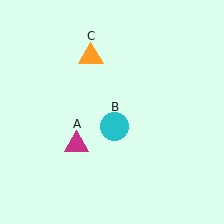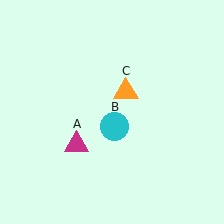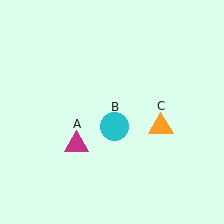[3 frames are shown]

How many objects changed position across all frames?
1 object changed position: orange triangle (object C).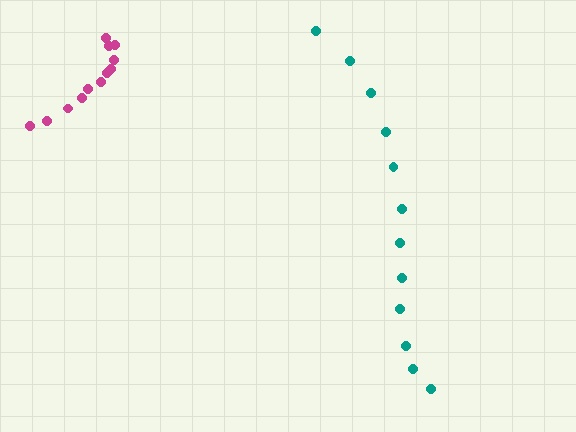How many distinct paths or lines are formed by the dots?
There are 2 distinct paths.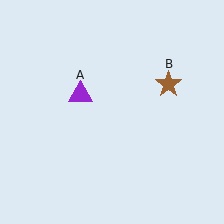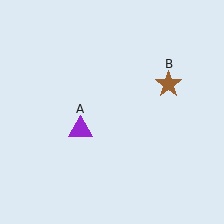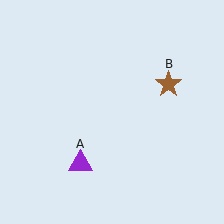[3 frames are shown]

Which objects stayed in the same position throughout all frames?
Brown star (object B) remained stationary.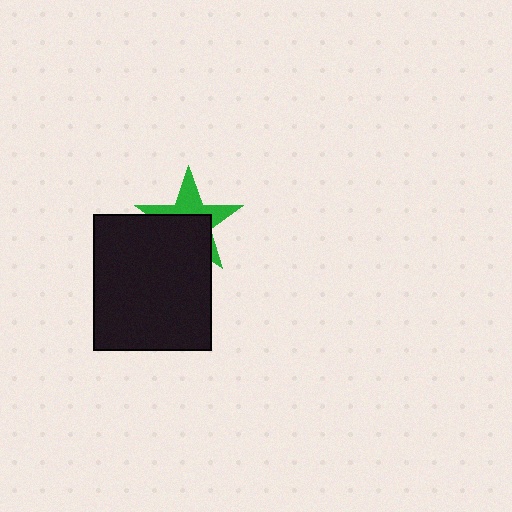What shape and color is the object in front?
The object in front is a black rectangle.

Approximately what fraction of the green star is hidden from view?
Roughly 55% of the green star is hidden behind the black rectangle.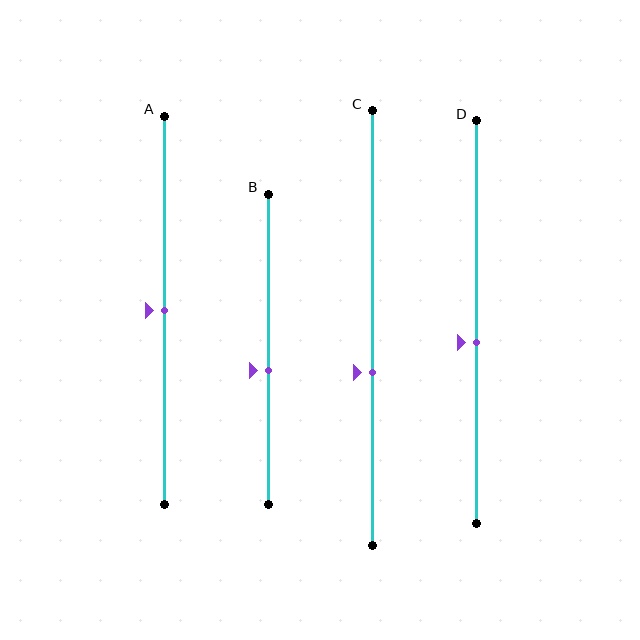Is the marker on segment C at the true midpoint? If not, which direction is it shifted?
No, the marker on segment C is shifted downward by about 10% of the segment length.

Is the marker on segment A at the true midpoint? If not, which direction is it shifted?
Yes, the marker on segment A is at the true midpoint.